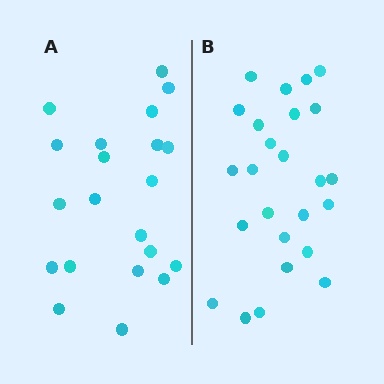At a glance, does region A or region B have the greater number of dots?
Region B (the right region) has more dots.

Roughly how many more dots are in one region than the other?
Region B has about 4 more dots than region A.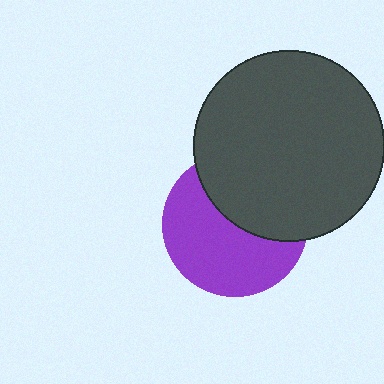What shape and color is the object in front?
The object in front is a dark gray circle.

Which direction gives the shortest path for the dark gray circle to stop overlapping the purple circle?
Moving up gives the shortest separation.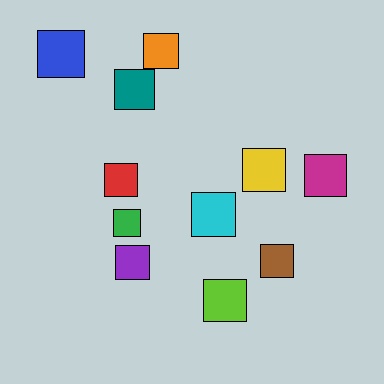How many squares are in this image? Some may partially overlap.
There are 11 squares.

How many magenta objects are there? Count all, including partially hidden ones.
There is 1 magenta object.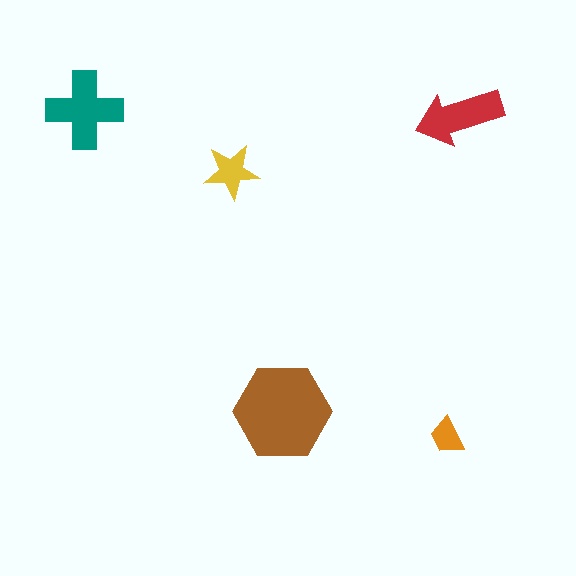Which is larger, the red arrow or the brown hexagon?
The brown hexagon.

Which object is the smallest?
The orange trapezoid.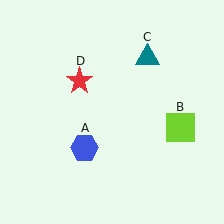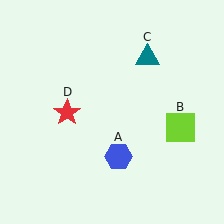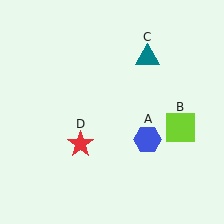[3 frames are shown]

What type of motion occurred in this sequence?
The blue hexagon (object A), red star (object D) rotated counterclockwise around the center of the scene.